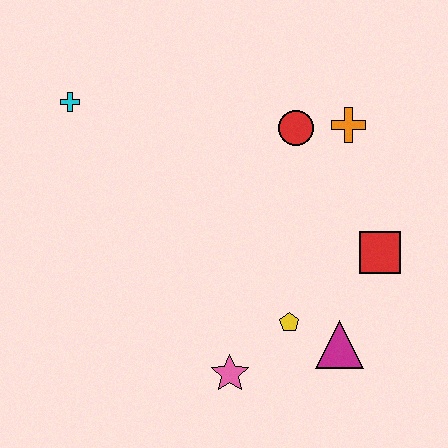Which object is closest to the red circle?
The orange cross is closest to the red circle.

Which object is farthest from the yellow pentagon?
The cyan cross is farthest from the yellow pentagon.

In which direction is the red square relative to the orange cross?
The red square is below the orange cross.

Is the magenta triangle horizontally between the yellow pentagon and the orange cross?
Yes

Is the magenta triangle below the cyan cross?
Yes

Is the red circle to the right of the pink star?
Yes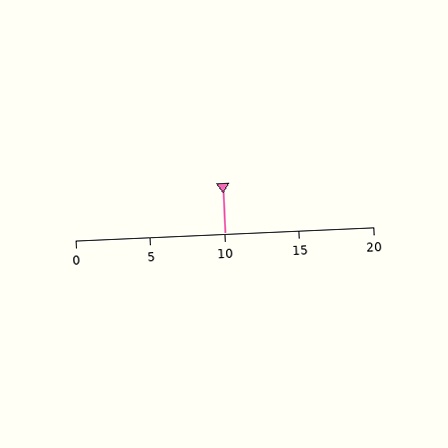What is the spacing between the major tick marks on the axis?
The major ticks are spaced 5 apart.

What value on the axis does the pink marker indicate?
The marker indicates approximately 10.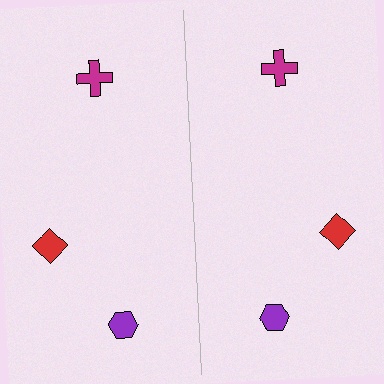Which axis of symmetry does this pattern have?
The pattern has a vertical axis of symmetry running through the center of the image.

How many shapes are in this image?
There are 6 shapes in this image.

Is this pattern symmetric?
Yes, this pattern has bilateral (reflection) symmetry.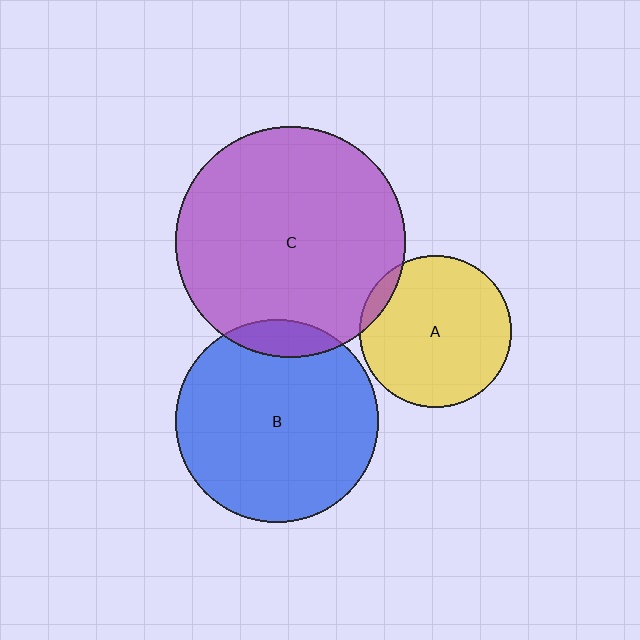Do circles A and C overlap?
Yes.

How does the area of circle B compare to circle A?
Approximately 1.8 times.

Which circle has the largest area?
Circle C (purple).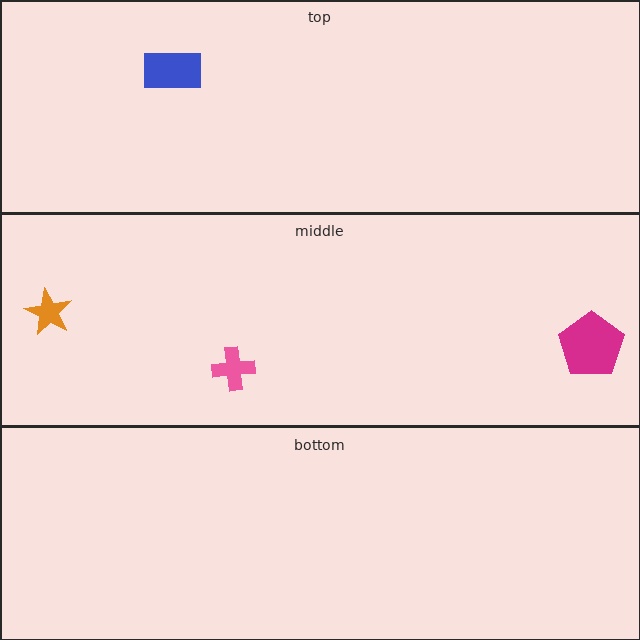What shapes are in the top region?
The blue rectangle.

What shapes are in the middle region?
The pink cross, the orange star, the magenta pentagon.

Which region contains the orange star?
The middle region.